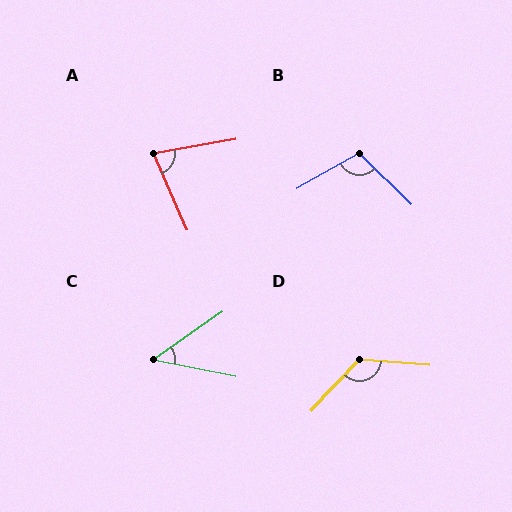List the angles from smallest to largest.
C (46°), A (77°), B (105°), D (129°).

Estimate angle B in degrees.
Approximately 105 degrees.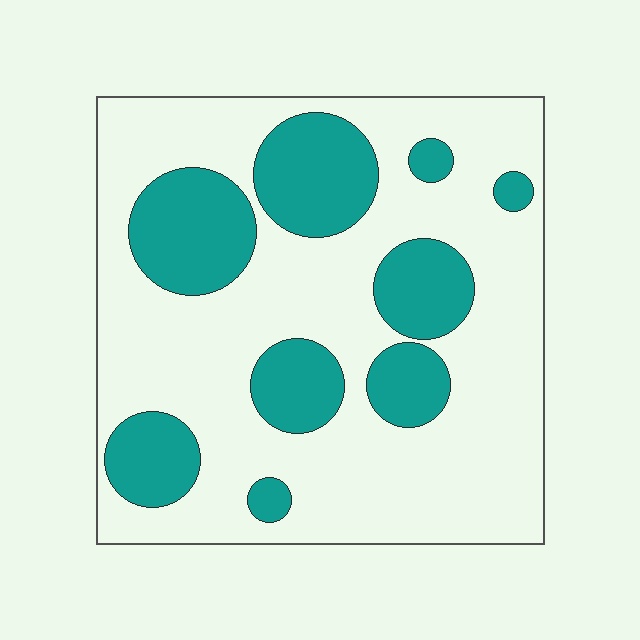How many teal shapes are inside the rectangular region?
9.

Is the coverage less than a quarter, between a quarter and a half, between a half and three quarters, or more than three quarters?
Between a quarter and a half.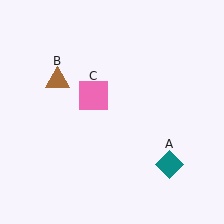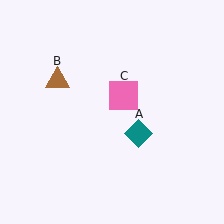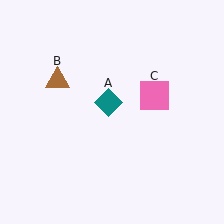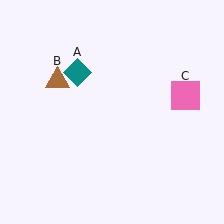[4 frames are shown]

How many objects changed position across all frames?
2 objects changed position: teal diamond (object A), pink square (object C).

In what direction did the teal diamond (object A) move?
The teal diamond (object A) moved up and to the left.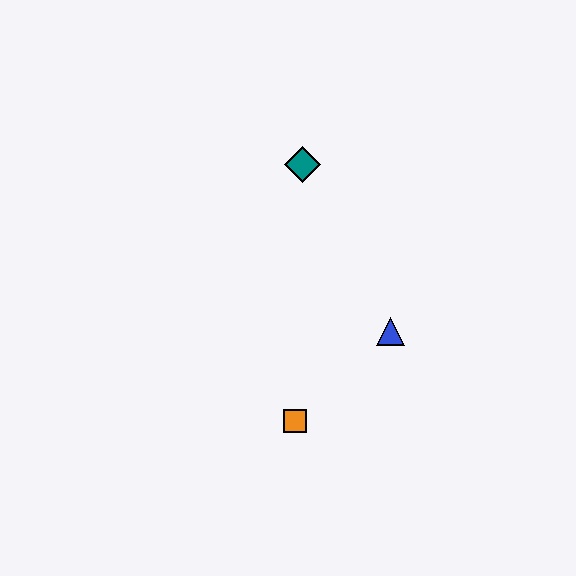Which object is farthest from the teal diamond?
The orange square is farthest from the teal diamond.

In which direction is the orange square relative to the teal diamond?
The orange square is below the teal diamond.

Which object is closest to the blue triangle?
The orange square is closest to the blue triangle.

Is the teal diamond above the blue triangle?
Yes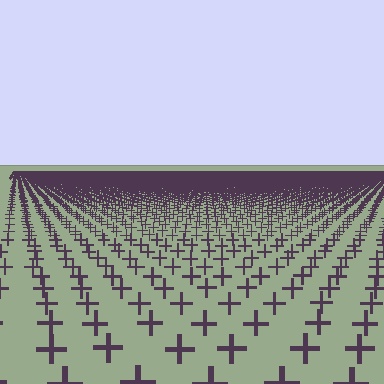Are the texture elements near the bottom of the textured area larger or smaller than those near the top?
Larger. Near the bottom, elements are closer to the viewer and appear at a bigger on-screen size.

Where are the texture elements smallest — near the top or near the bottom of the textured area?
Near the top.